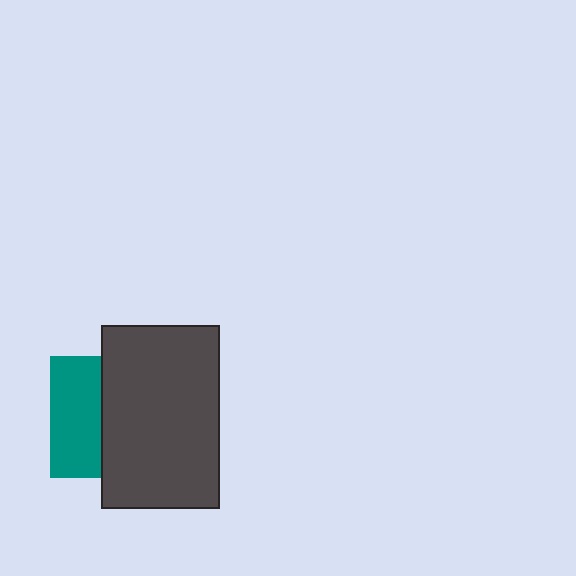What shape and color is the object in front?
The object in front is a dark gray rectangle.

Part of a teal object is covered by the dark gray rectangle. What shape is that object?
It is a square.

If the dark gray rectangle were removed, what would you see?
You would see the complete teal square.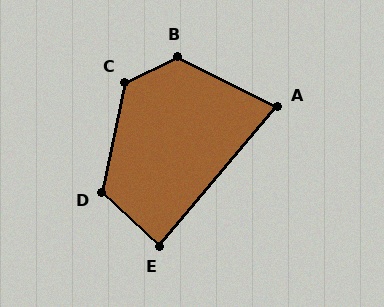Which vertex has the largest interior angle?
C, at approximately 128 degrees.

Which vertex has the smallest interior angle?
A, at approximately 76 degrees.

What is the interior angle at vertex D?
Approximately 121 degrees (obtuse).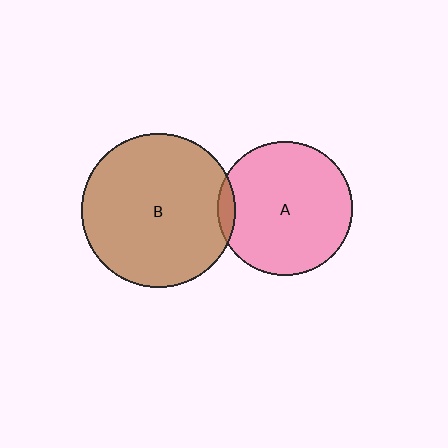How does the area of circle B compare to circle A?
Approximately 1.3 times.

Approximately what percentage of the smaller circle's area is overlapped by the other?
Approximately 5%.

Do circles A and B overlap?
Yes.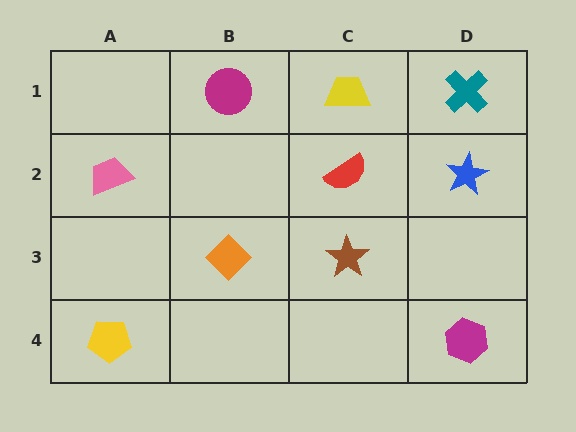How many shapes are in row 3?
2 shapes.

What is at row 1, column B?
A magenta circle.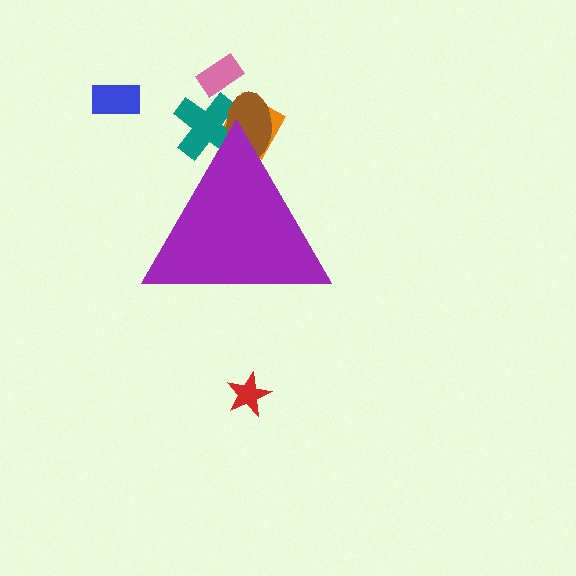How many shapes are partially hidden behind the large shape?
3 shapes are partially hidden.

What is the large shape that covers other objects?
A purple triangle.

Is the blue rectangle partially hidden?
No, the blue rectangle is fully visible.